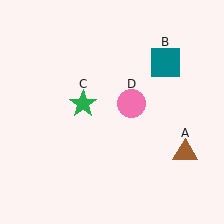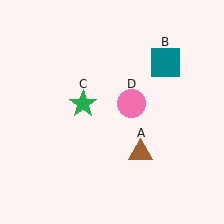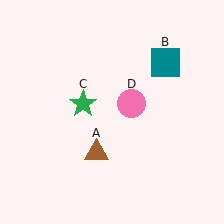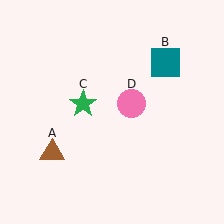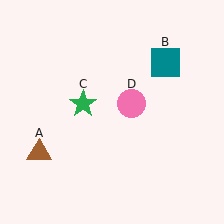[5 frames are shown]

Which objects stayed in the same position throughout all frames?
Teal square (object B) and green star (object C) and pink circle (object D) remained stationary.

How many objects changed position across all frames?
1 object changed position: brown triangle (object A).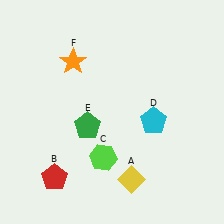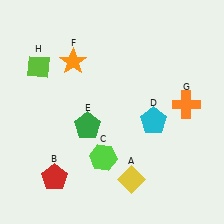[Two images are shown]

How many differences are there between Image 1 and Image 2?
There are 2 differences between the two images.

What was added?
An orange cross (G), a lime diamond (H) were added in Image 2.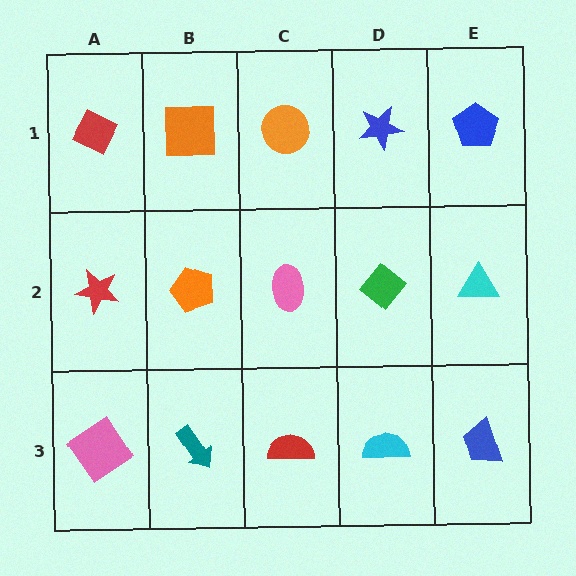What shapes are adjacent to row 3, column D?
A green diamond (row 2, column D), a red semicircle (row 3, column C), a blue trapezoid (row 3, column E).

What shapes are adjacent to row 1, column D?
A green diamond (row 2, column D), an orange circle (row 1, column C), a blue pentagon (row 1, column E).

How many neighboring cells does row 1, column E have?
2.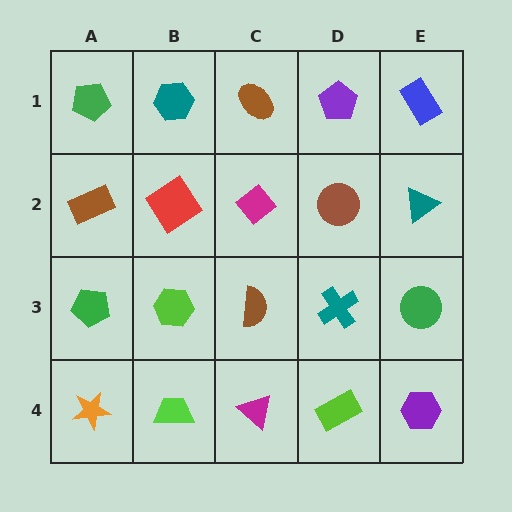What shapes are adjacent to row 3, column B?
A red diamond (row 2, column B), a lime trapezoid (row 4, column B), a green pentagon (row 3, column A), a brown semicircle (row 3, column C).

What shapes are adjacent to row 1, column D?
A brown circle (row 2, column D), a brown ellipse (row 1, column C), a blue rectangle (row 1, column E).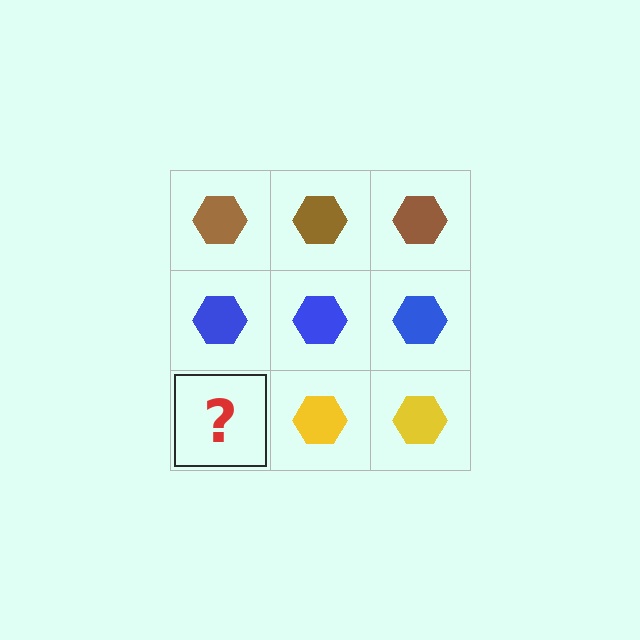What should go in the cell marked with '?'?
The missing cell should contain a yellow hexagon.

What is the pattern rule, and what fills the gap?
The rule is that each row has a consistent color. The gap should be filled with a yellow hexagon.